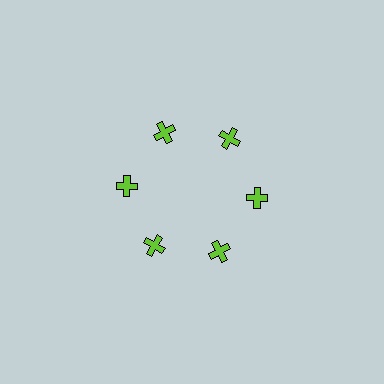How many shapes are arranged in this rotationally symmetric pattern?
There are 6 shapes, arranged in 6 groups of 1.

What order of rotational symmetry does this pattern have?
This pattern has 6-fold rotational symmetry.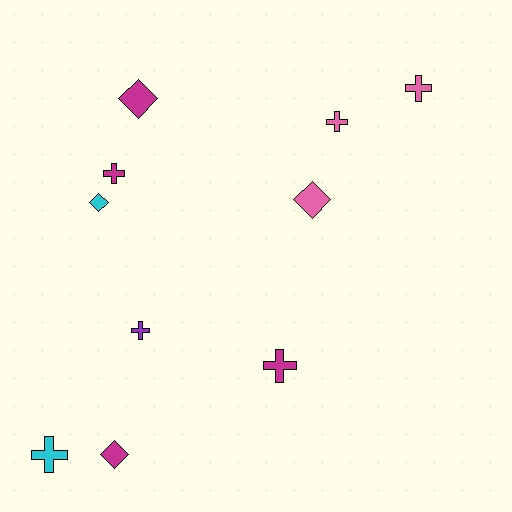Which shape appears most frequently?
Cross, with 6 objects.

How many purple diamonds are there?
There are no purple diamonds.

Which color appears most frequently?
Magenta, with 4 objects.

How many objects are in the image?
There are 10 objects.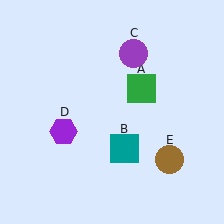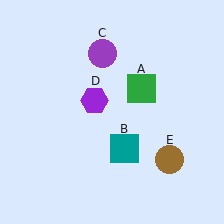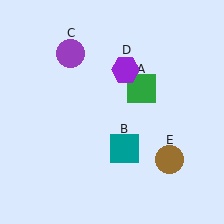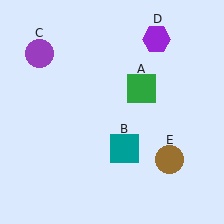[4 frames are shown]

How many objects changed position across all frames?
2 objects changed position: purple circle (object C), purple hexagon (object D).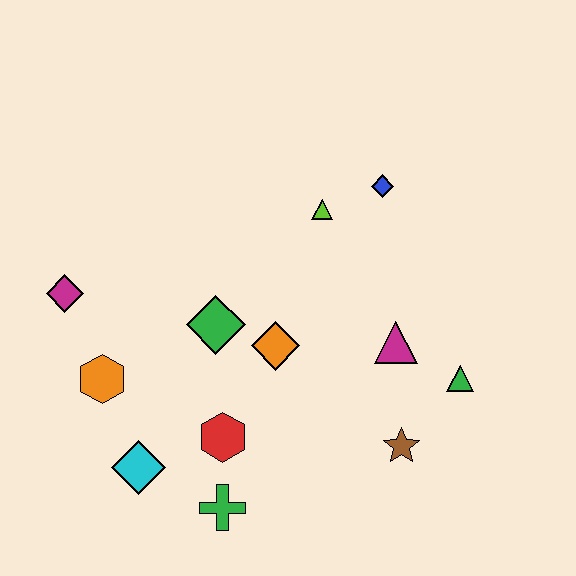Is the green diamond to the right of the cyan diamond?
Yes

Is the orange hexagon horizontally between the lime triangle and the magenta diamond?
Yes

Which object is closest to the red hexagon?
The green cross is closest to the red hexagon.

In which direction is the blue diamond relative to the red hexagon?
The blue diamond is above the red hexagon.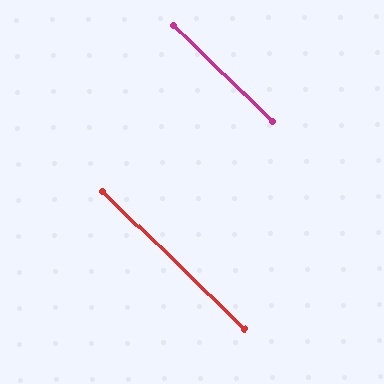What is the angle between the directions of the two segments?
Approximately 0 degrees.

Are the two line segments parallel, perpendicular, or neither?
Parallel — their directions differ by only 0.1°.